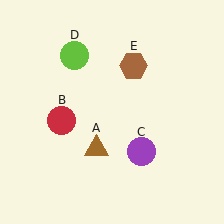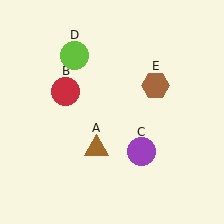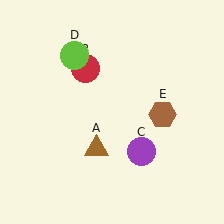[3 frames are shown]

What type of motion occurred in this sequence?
The red circle (object B), brown hexagon (object E) rotated clockwise around the center of the scene.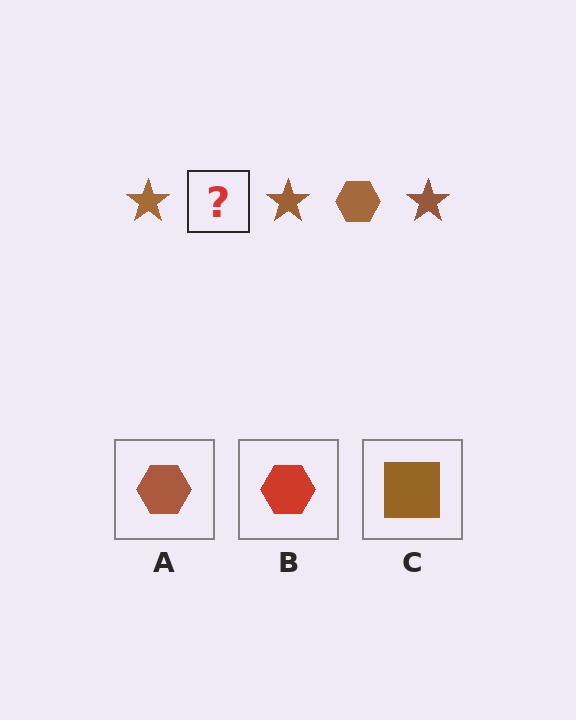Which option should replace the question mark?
Option A.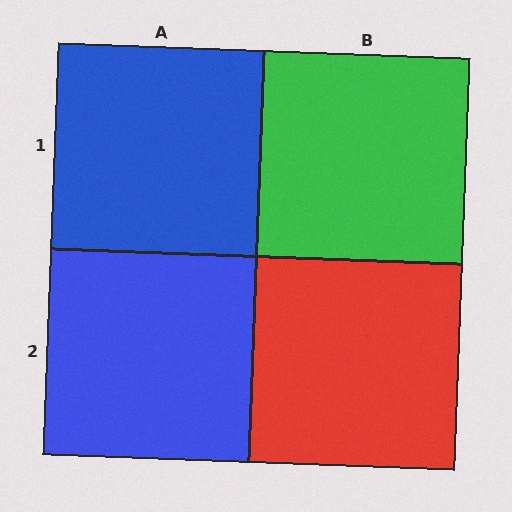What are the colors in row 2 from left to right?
Blue, red.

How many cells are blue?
2 cells are blue.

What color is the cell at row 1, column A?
Blue.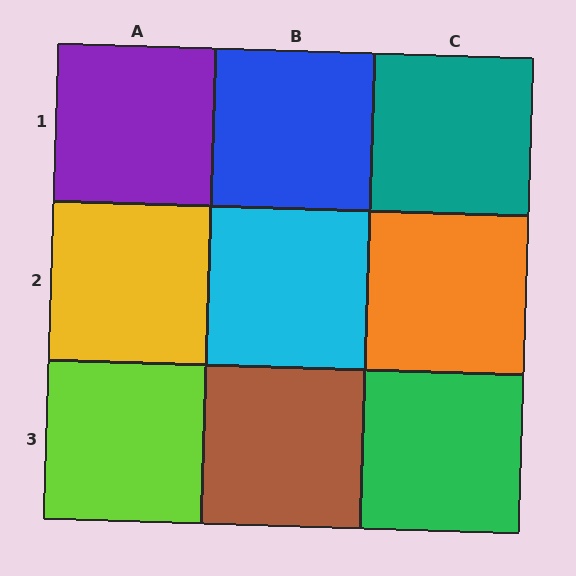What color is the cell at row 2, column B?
Cyan.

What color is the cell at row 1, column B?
Blue.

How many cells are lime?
1 cell is lime.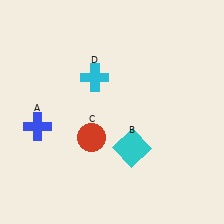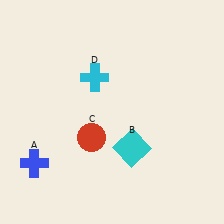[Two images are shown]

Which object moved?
The blue cross (A) moved down.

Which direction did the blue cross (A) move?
The blue cross (A) moved down.